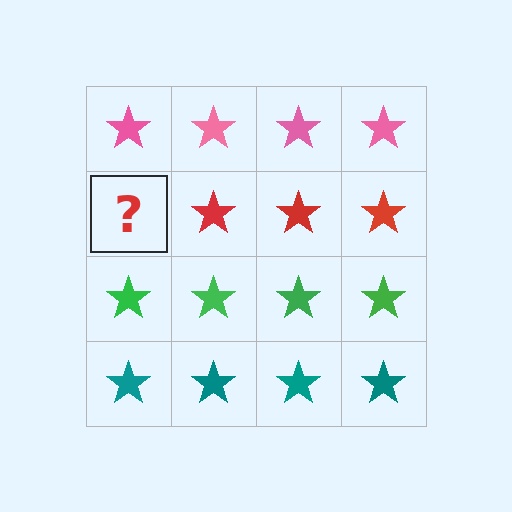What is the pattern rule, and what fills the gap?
The rule is that each row has a consistent color. The gap should be filled with a red star.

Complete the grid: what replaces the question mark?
The question mark should be replaced with a red star.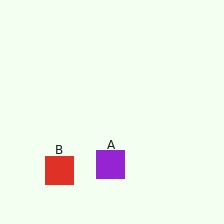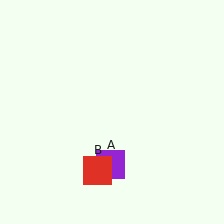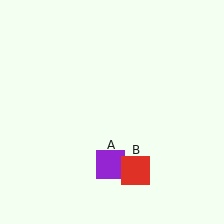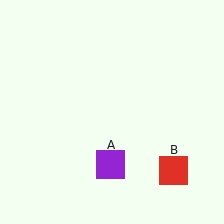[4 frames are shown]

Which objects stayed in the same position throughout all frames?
Purple square (object A) remained stationary.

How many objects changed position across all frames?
1 object changed position: red square (object B).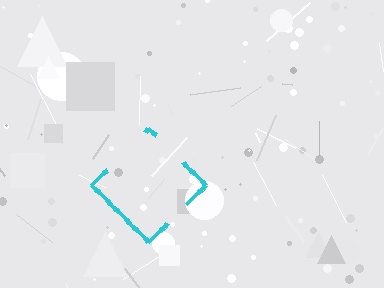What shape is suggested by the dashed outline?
The dashed outline suggests a diamond.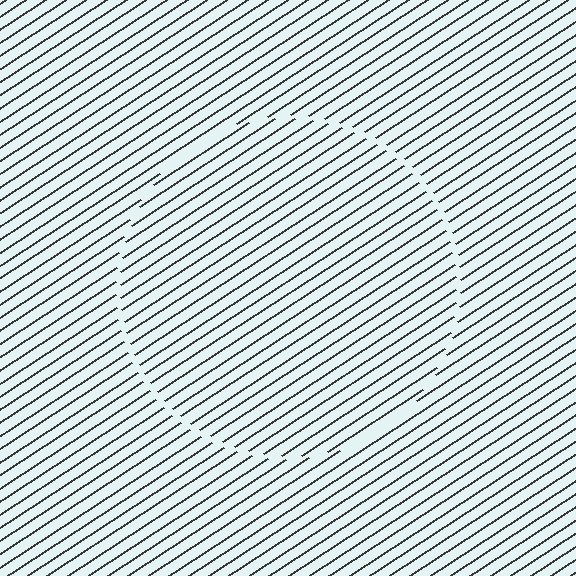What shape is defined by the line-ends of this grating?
An illusory circle. The interior of the shape contains the same grating, shifted by half a period — the contour is defined by the phase discontinuity where line-ends from the inner and outer gratings abut.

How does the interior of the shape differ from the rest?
The interior of the shape contains the same grating, shifted by half a period — the contour is defined by the phase discontinuity where line-ends from the inner and outer gratings abut.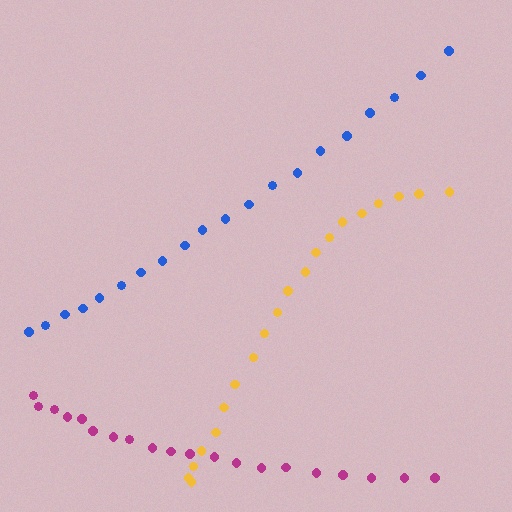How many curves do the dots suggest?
There are 3 distinct paths.